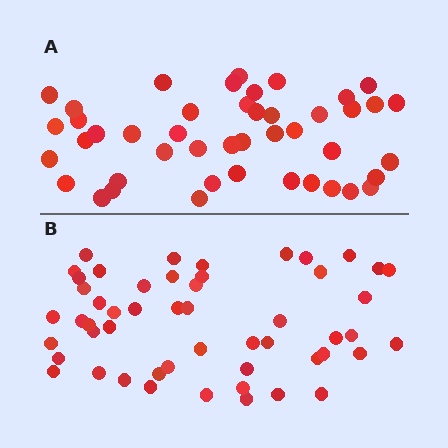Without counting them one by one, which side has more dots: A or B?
Region B (the bottom region) has more dots.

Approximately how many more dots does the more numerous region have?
Region B has roughly 8 or so more dots than region A.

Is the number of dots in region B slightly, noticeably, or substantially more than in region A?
Region B has only slightly more — the two regions are fairly close. The ratio is roughly 1.2 to 1.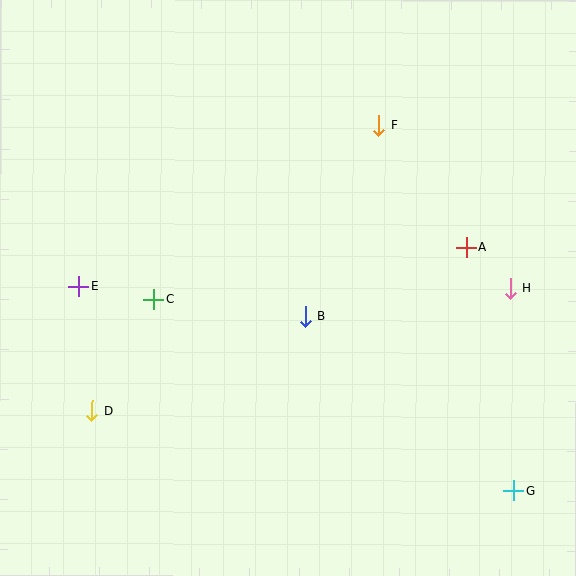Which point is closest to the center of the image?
Point B at (305, 316) is closest to the center.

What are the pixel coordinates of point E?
Point E is at (79, 286).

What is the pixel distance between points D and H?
The distance between D and H is 436 pixels.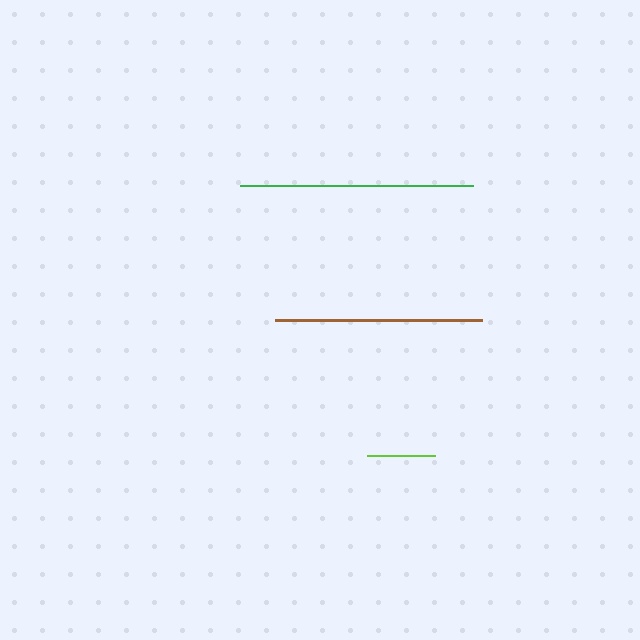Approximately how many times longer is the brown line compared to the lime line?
The brown line is approximately 3.0 times the length of the lime line.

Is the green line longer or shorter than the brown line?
The green line is longer than the brown line.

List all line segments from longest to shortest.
From longest to shortest: green, brown, lime.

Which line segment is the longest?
The green line is the longest at approximately 233 pixels.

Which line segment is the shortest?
The lime line is the shortest at approximately 68 pixels.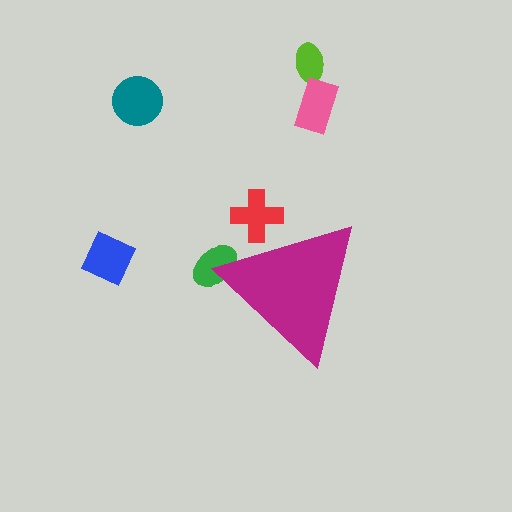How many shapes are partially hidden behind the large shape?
2 shapes are partially hidden.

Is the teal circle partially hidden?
No, the teal circle is fully visible.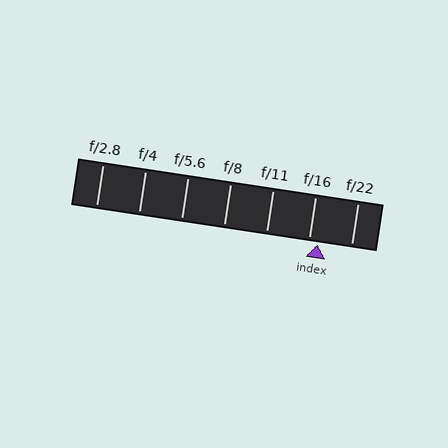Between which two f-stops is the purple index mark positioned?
The index mark is between f/16 and f/22.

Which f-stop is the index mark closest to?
The index mark is closest to f/16.